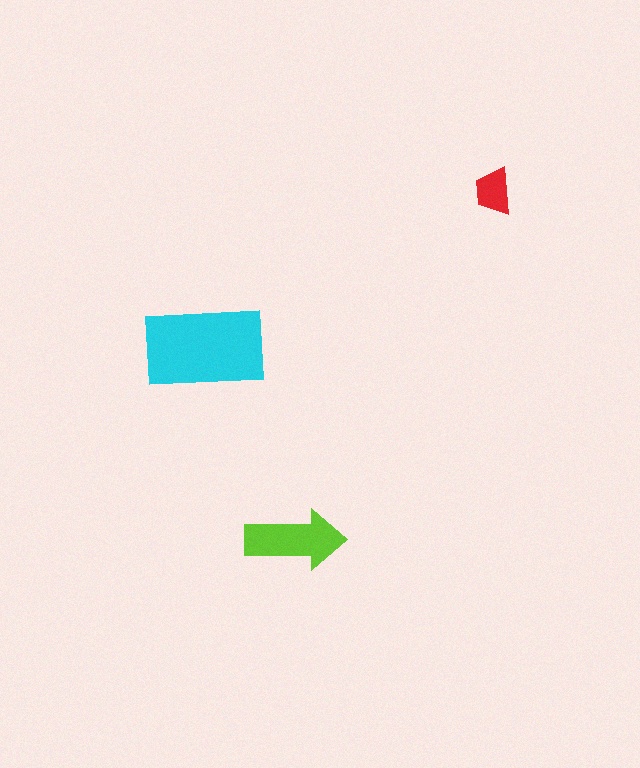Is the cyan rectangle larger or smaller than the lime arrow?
Larger.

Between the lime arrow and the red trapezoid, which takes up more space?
The lime arrow.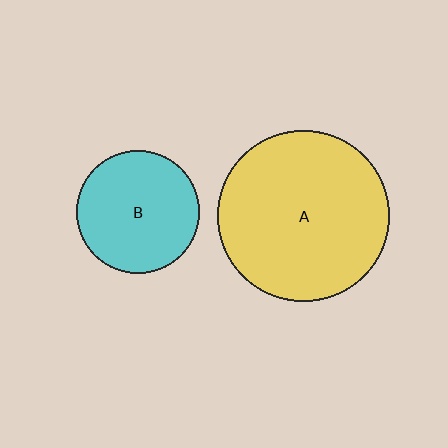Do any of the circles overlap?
No, none of the circles overlap.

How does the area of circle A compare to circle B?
Approximately 2.0 times.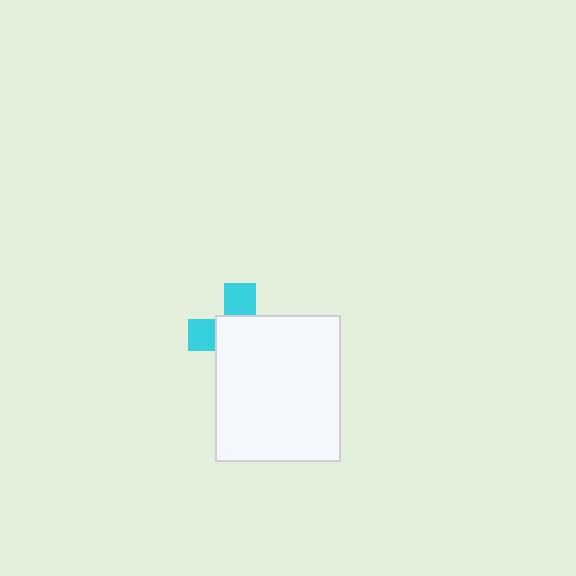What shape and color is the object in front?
The object in front is a white rectangle.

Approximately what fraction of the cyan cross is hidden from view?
Roughly 66% of the cyan cross is hidden behind the white rectangle.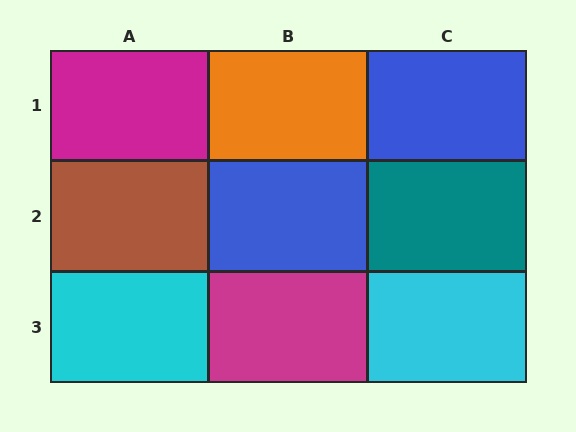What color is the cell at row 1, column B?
Orange.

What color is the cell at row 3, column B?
Magenta.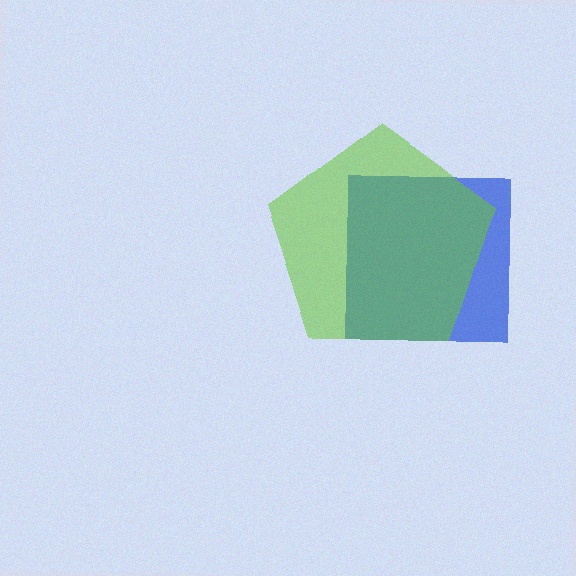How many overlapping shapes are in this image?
There are 2 overlapping shapes in the image.